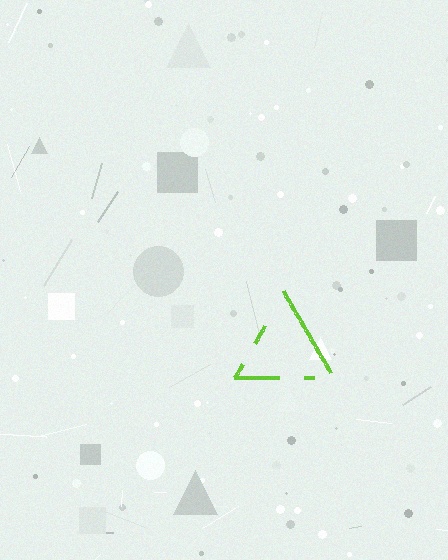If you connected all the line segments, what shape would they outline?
They would outline a triangle.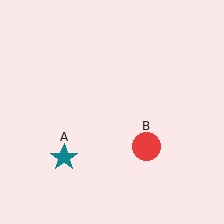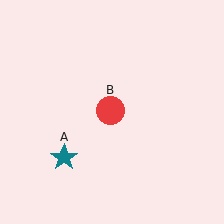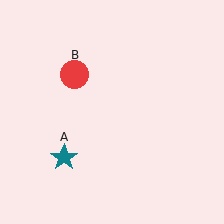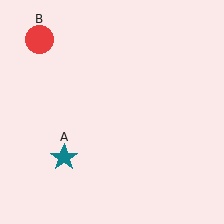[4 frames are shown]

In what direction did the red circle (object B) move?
The red circle (object B) moved up and to the left.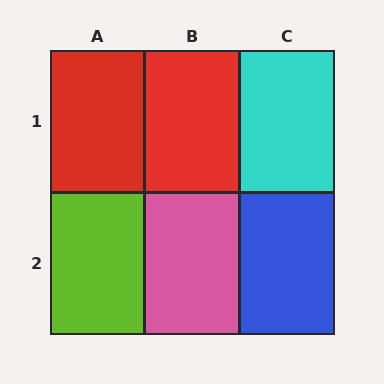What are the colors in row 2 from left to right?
Lime, pink, blue.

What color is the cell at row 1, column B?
Red.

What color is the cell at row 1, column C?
Cyan.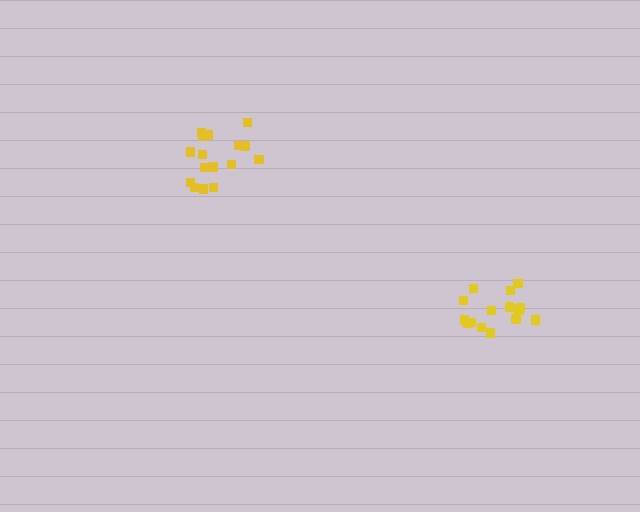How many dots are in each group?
Group 1: 16 dots, Group 2: 16 dots (32 total).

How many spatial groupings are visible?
There are 2 spatial groupings.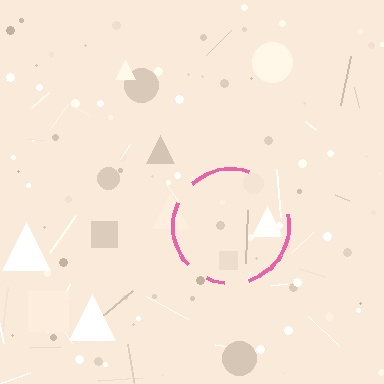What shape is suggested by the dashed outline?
The dashed outline suggests a circle.